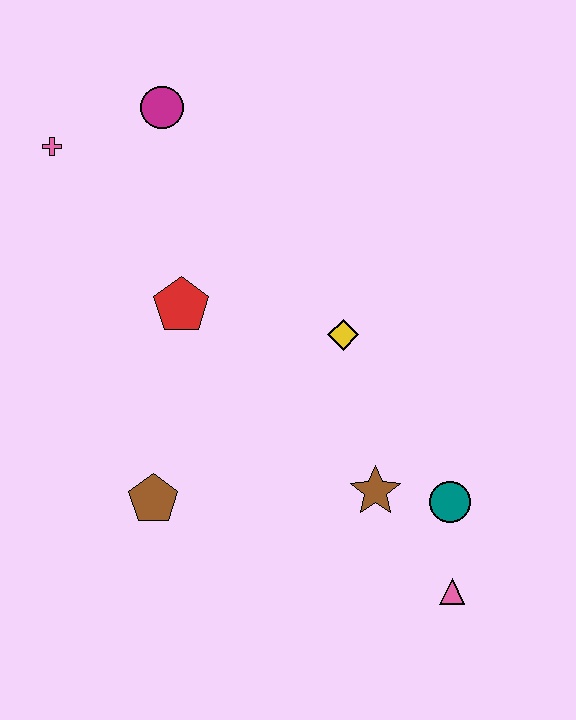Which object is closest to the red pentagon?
The yellow diamond is closest to the red pentagon.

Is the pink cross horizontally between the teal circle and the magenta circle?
No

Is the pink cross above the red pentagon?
Yes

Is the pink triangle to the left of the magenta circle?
No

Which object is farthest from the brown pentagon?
The magenta circle is farthest from the brown pentagon.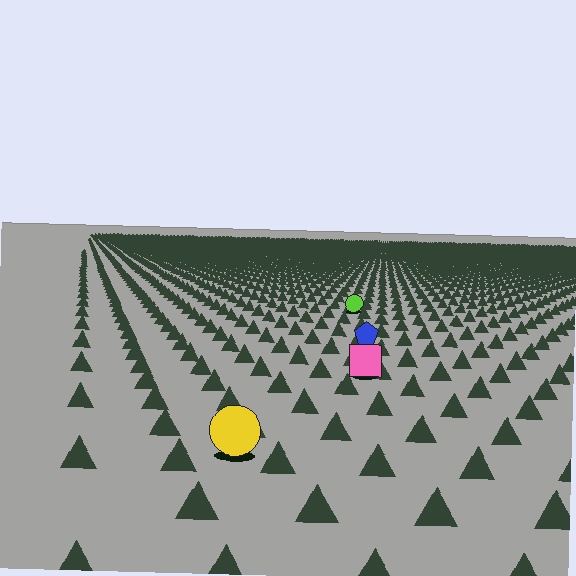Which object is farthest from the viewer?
The lime circle is farthest from the viewer. It appears smaller and the ground texture around it is denser.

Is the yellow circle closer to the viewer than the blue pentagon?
Yes. The yellow circle is closer — you can tell from the texture gradient: the ground texture is coarser near it.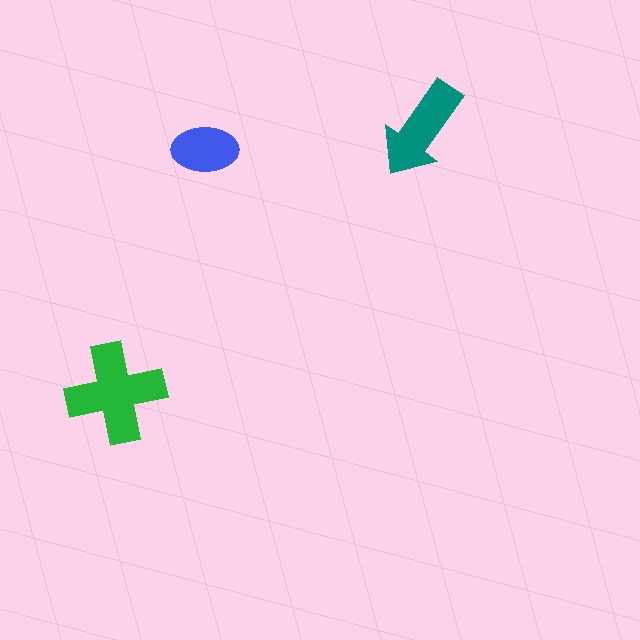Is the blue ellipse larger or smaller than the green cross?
Smaller.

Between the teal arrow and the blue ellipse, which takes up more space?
The teal arrow.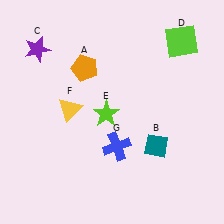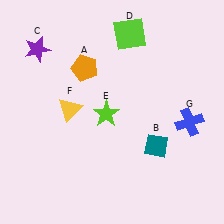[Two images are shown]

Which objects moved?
The objects that moved are: the lime square (D), the blue cross (G).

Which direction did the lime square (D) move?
The lime square (D) moved left.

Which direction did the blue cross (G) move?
The blue cross (G) moved right.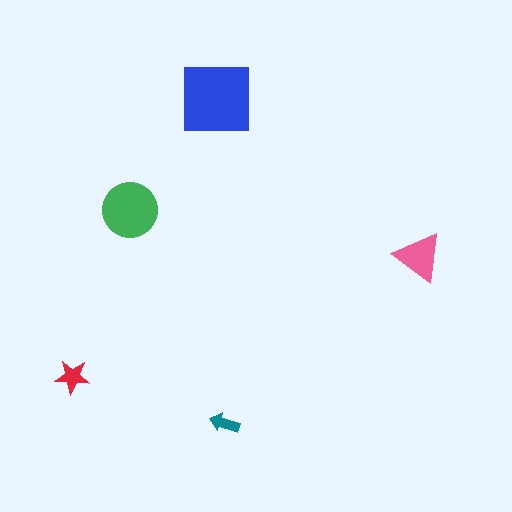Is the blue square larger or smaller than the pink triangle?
Larger.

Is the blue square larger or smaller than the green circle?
Larger.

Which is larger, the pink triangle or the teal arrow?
The pink triangle.